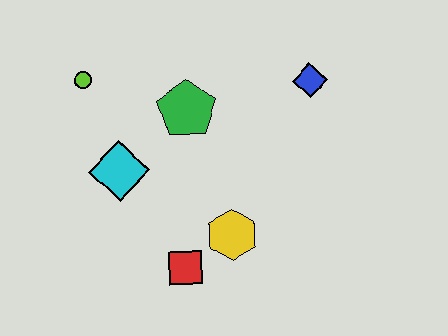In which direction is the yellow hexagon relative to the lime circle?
The yellow hexagon is below the lime circle.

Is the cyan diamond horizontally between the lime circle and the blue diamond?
Yes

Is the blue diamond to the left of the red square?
No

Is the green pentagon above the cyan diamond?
Yes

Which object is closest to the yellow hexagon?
The red square is closest to the yellow hexagon.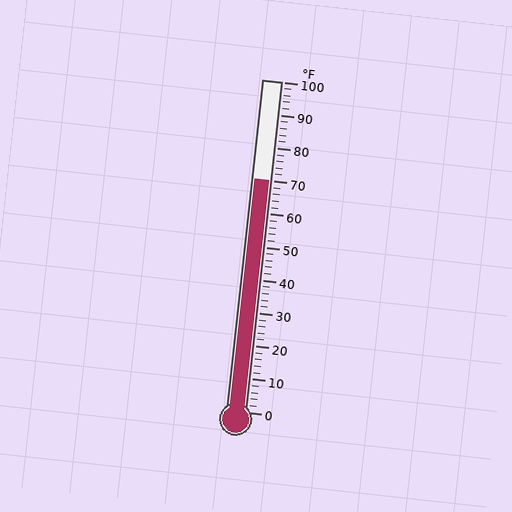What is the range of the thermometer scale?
The thermometer scale ranges from 0°F to 100°F.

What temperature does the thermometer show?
The thermometer shows approximately 70°F.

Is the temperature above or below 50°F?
The temperature is above 50°F.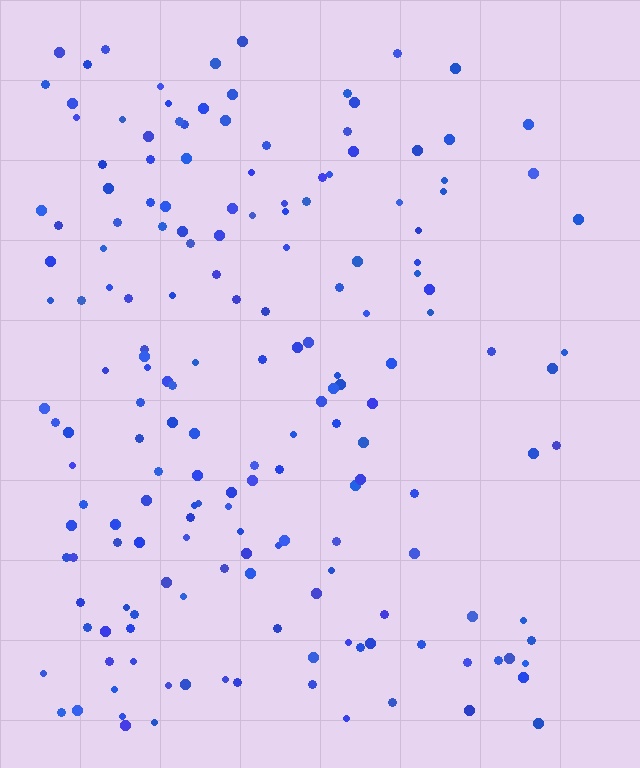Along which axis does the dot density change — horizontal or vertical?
Horizontal.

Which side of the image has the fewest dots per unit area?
The right.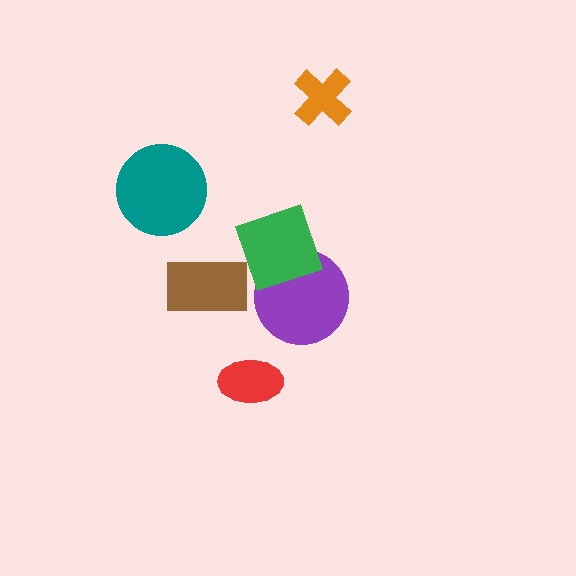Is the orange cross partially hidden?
No, no other shape covers it.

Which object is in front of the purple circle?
The green diamond is in front of the purple circle.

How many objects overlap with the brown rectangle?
0 objects overlap with the brown rectangle.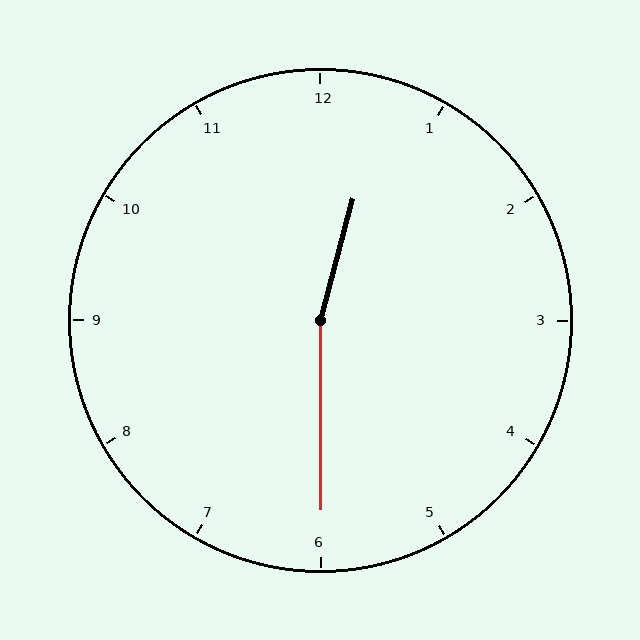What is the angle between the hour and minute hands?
Approximately 165 degrees.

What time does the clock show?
12:30.